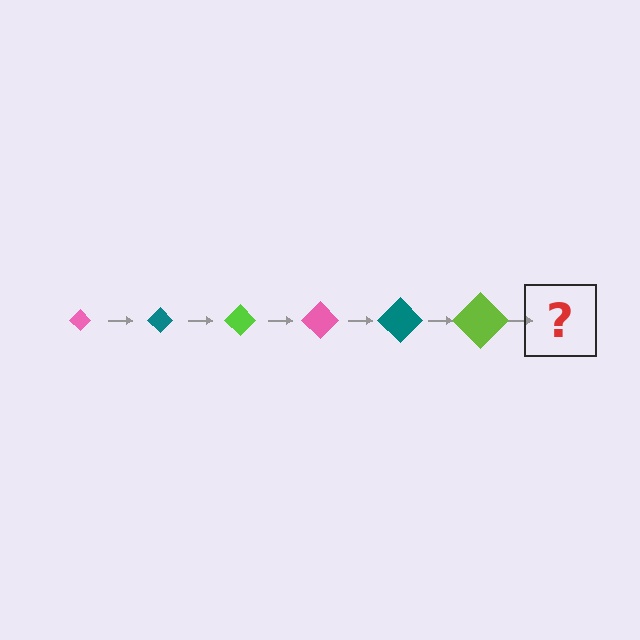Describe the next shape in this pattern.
It should be a pink diamond, larger than the previous one.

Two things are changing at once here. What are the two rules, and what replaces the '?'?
The two rules are that the diamond grows larger each step and the color cycles through pink, teal, and lime. The '?' should be a pink diamond, larger than the previous one.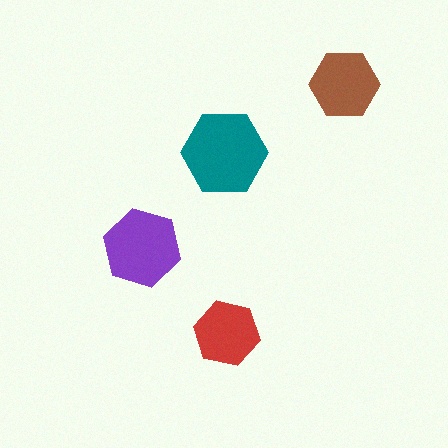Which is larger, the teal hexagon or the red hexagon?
The teal one.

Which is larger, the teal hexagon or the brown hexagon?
The teal one.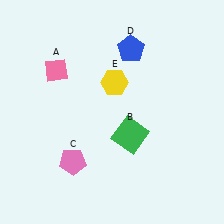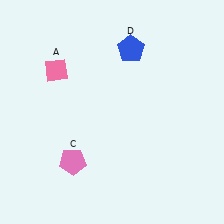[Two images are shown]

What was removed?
The yellow hexagon (E), the green square (B) were removed in Image 2.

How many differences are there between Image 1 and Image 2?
There are 2 differences between the two images.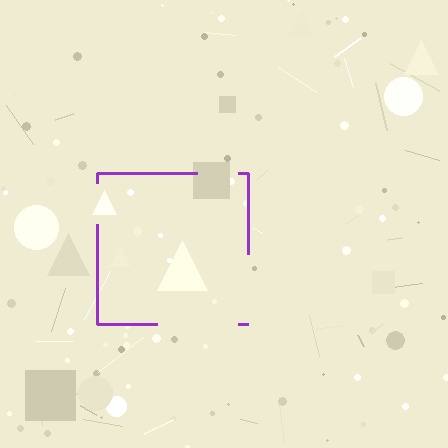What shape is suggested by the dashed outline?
The dashed outline suggests a square.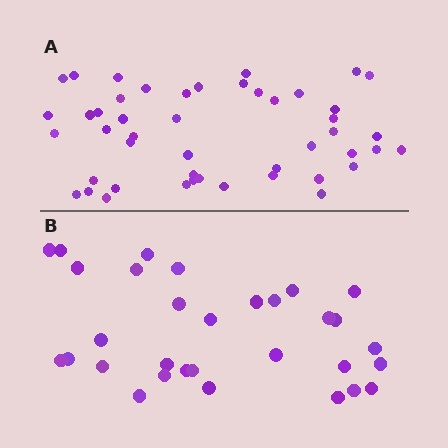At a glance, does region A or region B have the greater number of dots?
Region A (the top region) has more dots.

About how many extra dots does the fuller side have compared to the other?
Region A has approximately 15 more dots than region B.